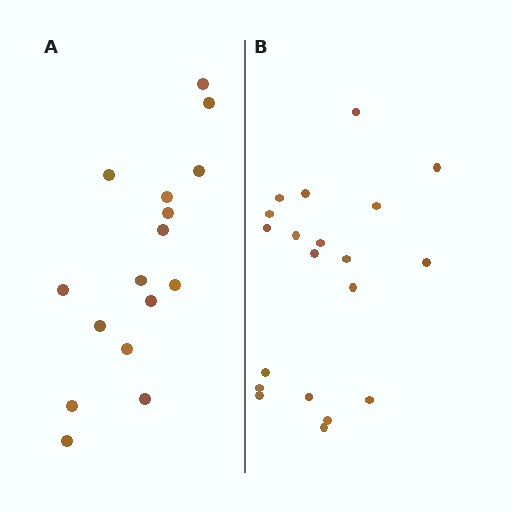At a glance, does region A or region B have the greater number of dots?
Region B (the right region) has more dots.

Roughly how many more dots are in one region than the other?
Region B has about 4 more dots than region A.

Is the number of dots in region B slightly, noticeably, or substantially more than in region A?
Region B has noticeably more, but not dramatically so. The ratio is roughly 1.2 to 1.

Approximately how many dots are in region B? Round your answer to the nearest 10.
About 20 dots.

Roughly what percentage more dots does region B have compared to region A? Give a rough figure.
About 25% more.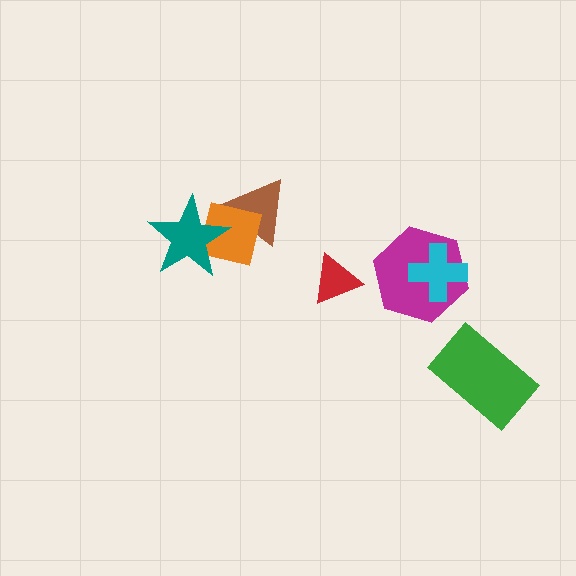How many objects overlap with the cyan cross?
1 object overlaps with the cyan cross.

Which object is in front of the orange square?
The teal star is in front of the orange square.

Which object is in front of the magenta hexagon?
The cyan cross is in front of the magenta hexagon.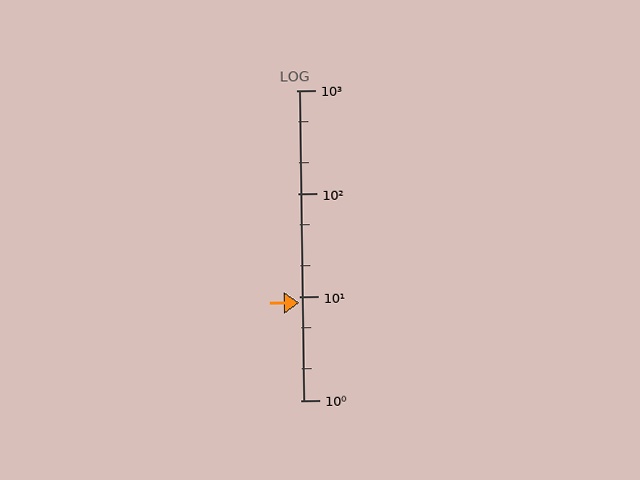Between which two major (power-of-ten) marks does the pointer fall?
The pointer is between 1 and 10.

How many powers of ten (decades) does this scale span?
The scale spans 3 decades, from 1 to 1000.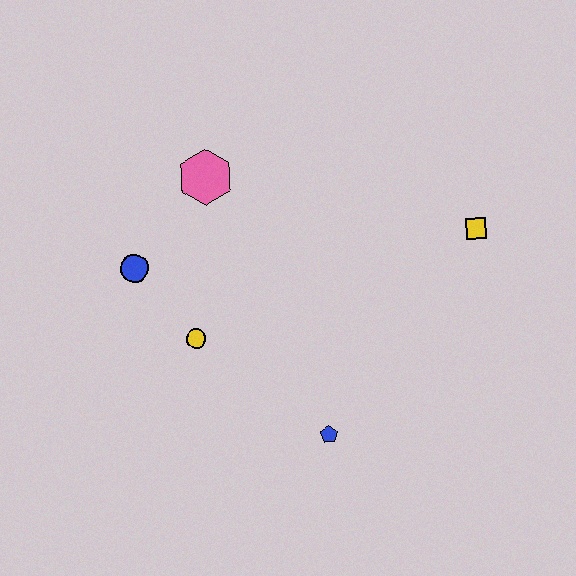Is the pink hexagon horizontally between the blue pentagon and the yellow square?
No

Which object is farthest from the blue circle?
The yellow square is farthest from the blue circle.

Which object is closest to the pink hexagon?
The blue circle is closest to the pink hexagon.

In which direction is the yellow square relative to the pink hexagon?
The yellow square is to the right of the pink hexagon.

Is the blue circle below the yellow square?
Yes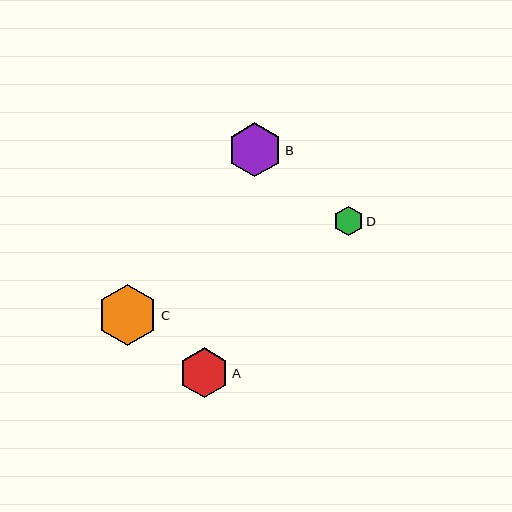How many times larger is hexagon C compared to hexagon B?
Hexagon C is approximately 1.1 times the size of hexagon B.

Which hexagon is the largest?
Hexagon C is the largest with a size of approximately 61 pixels.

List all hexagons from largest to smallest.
From largest to smallest: C, B, A, D.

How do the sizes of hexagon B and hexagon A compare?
Hexagon B and hexagon A are approximately the same size.